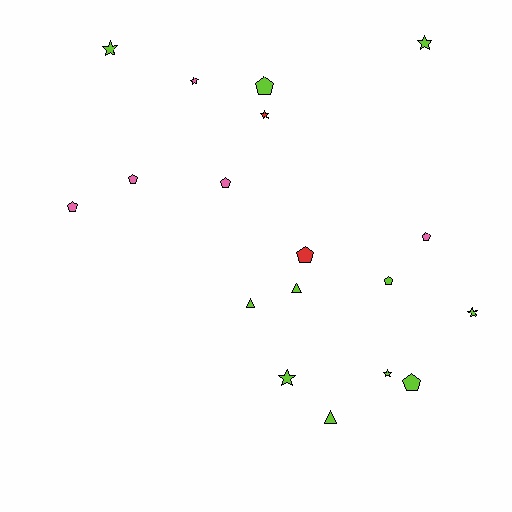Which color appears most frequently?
Lime, with 11 objects.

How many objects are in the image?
There are 18 objects.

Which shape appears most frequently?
Pentagon, with 8 objects.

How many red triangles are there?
There are no red triangles.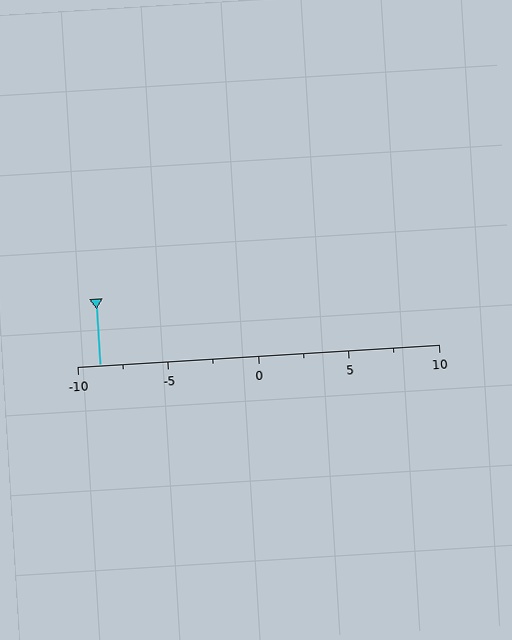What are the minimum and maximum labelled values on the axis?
The axis runs from -10 to 10.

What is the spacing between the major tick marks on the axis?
The major ticks are spaced 5 apart.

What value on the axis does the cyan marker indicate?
The marker indicates approximately -8.8.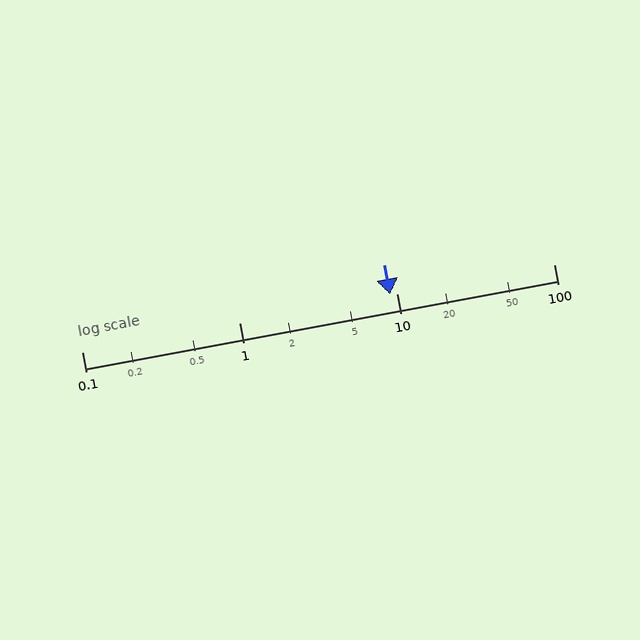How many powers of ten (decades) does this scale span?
The scale spans 3 decades, from 0.1 to 100.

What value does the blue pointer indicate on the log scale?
The pointer indicates approximately 9.1.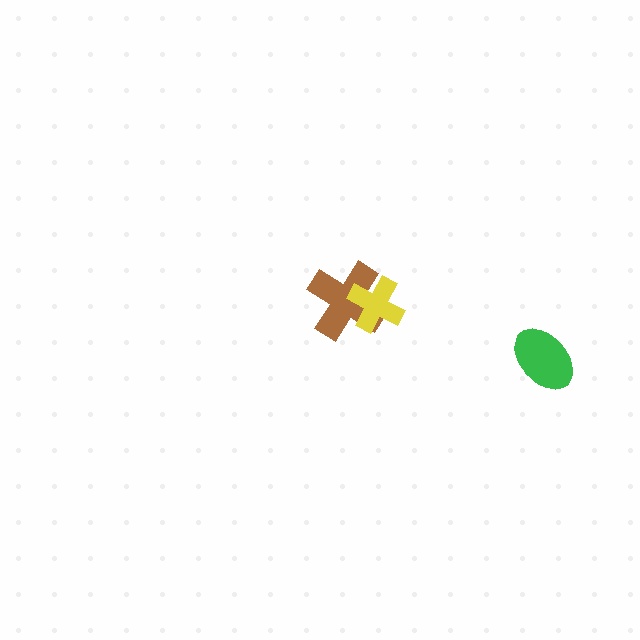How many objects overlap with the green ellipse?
0 objects overlap with the green ellipse.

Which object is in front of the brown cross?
The yellow cross is in front of the brown cross.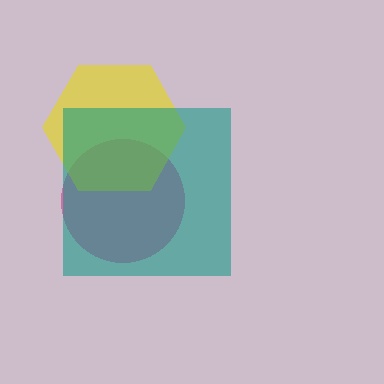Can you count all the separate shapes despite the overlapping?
Yes, there are 3 separate shapes.